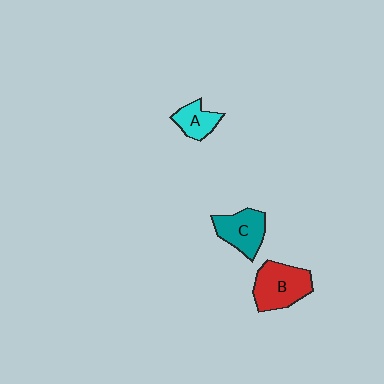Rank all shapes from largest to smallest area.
From largest to smallest: B (red), C (teal), A (cyan).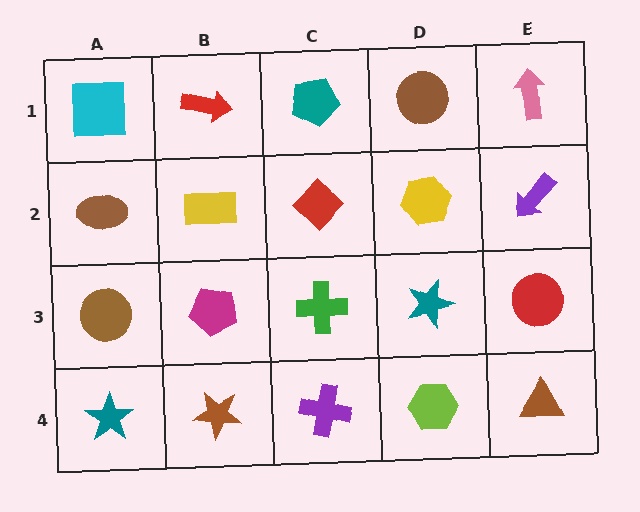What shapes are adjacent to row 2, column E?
A pink arrow (row 1, column E), a red circle (row 3, column E), a yellow hexagon (row 2, column D).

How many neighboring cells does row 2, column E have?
3.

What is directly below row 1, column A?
A brown ellipse.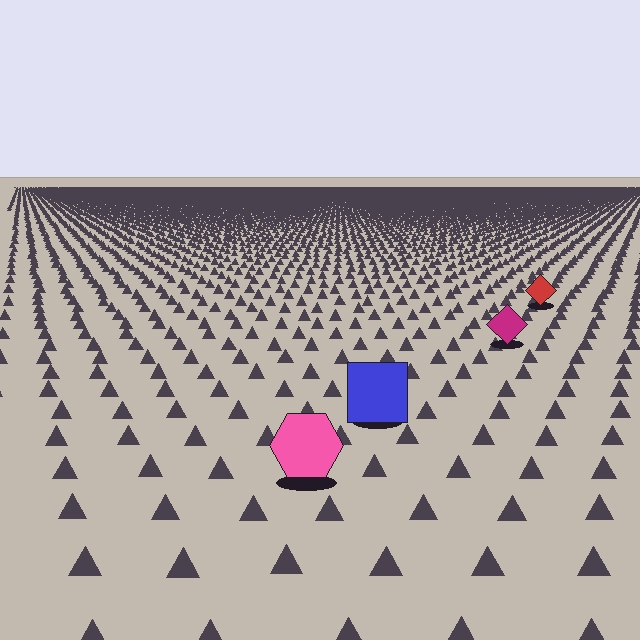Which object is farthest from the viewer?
The red diamond is farthest from the viewer. It appears smaller and the ground texture around it is denser.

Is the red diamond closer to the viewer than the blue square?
No. The blue square is closer — you can tell from the texture gradient: the ground texture is coarser near it.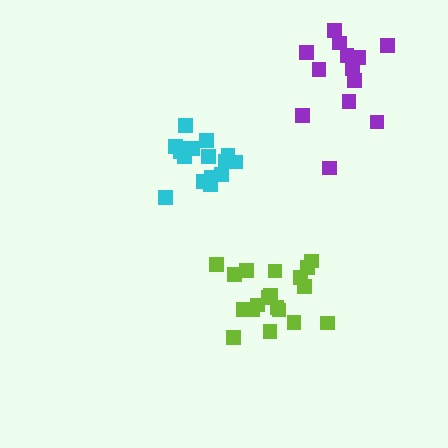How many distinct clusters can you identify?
There are 3 distinct clusters.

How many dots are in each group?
Group 1: 16 dots, Group 2: 13 dots, Group 3: 19 dots (48 total).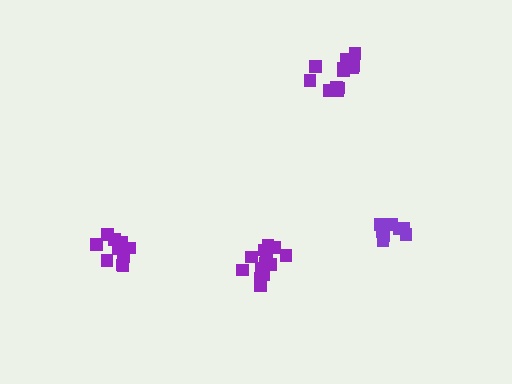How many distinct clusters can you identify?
There are 4 distinct clusters.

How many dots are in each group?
Group 1: 13 dots, Group 2: 12 dots, Group 3: 14 dots, Group 4: 11 dots (50 total).